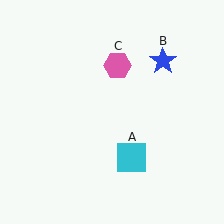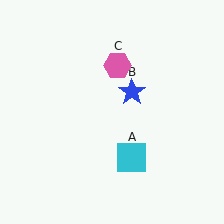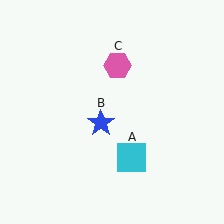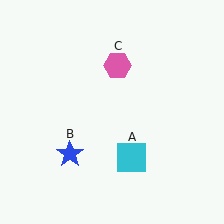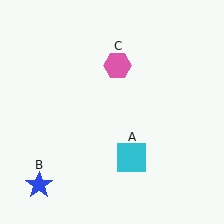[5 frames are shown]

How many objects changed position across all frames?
1 object changed position: blue star (object B).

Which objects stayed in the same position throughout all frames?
Cyan square (object A) and pink hexagon (object C) remained stationary.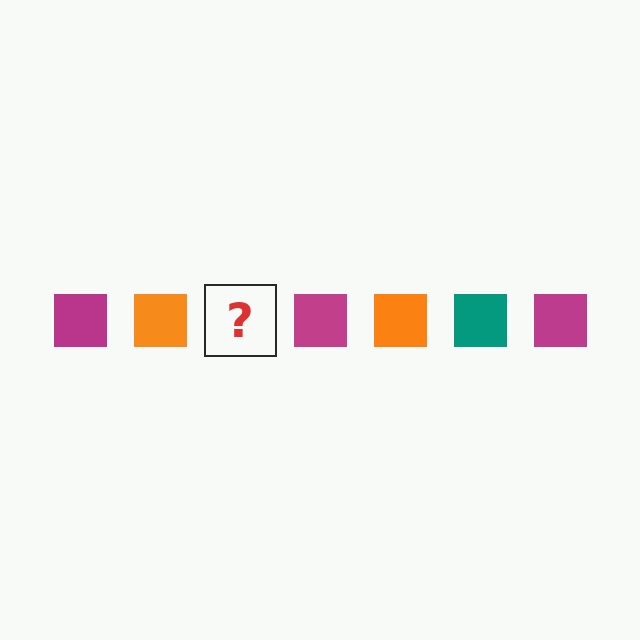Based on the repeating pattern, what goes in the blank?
The blank should be a teal square.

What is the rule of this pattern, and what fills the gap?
The rule is that the pattern cycles through magenta, orange, teal squares. The gap should be filled with a teal square.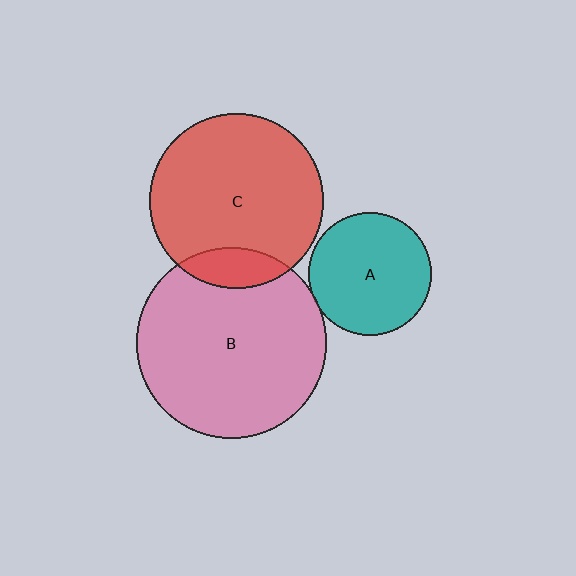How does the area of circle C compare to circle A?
Approximately 2.0 times.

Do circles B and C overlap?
Yes.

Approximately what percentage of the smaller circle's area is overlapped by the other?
Approximately 15%.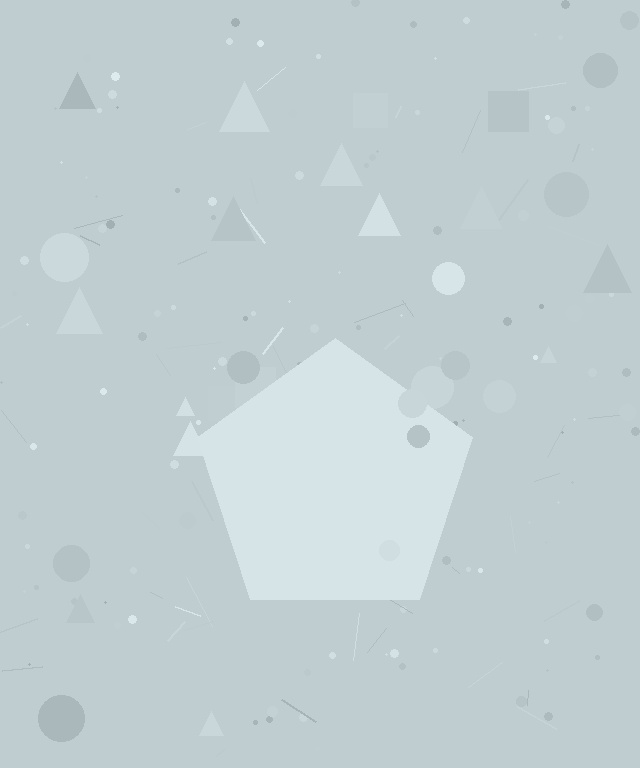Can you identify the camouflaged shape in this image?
The camouflaged shape is a pentagon.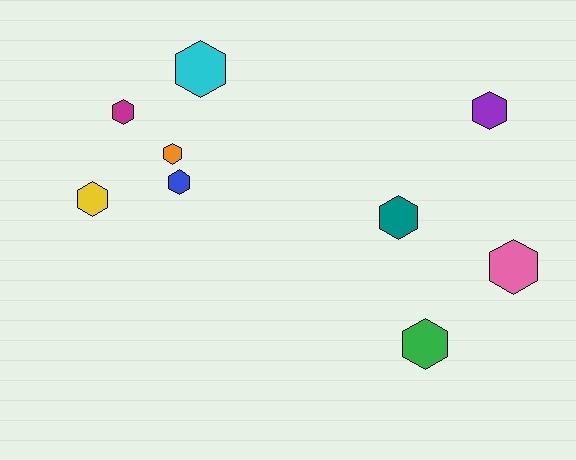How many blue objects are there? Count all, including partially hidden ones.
There is 1 blue object.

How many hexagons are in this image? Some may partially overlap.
There are 9 hexagons.